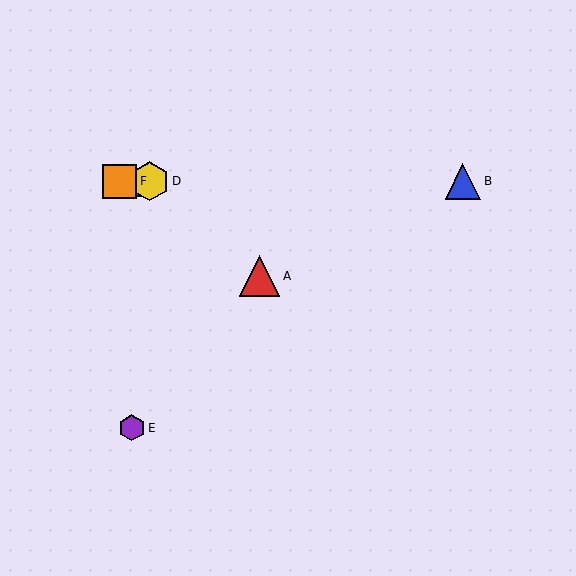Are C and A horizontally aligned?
No, C is at y≈181 and A is at y≈276.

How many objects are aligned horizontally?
4 objects (B, C, D, F) are aligned horizontally.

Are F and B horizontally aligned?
Yes, both are at y≈181.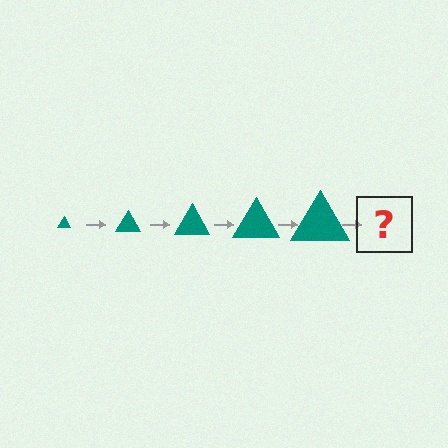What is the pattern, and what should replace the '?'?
The pattern is that the triangle gets progressively larger each step. The '?' should be a teal triangle, larger than the previous one.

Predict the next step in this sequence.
The next step is a teal triangle, larger than the previous one.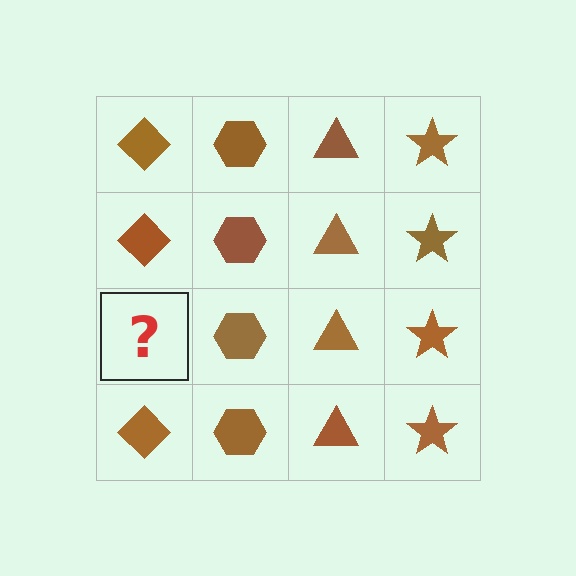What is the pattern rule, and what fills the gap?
The rule is that each column has a consistent shape. The gap should be filled with a brown diamond.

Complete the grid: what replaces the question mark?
The question mark should be replaced with a brown diamond.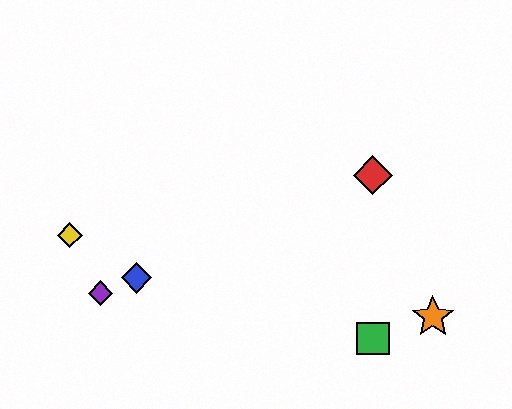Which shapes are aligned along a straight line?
The red diamond, the blue diamond, the purple diamond are aligned along a straight line.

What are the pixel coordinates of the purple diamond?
The purple diamond is at (101, 293).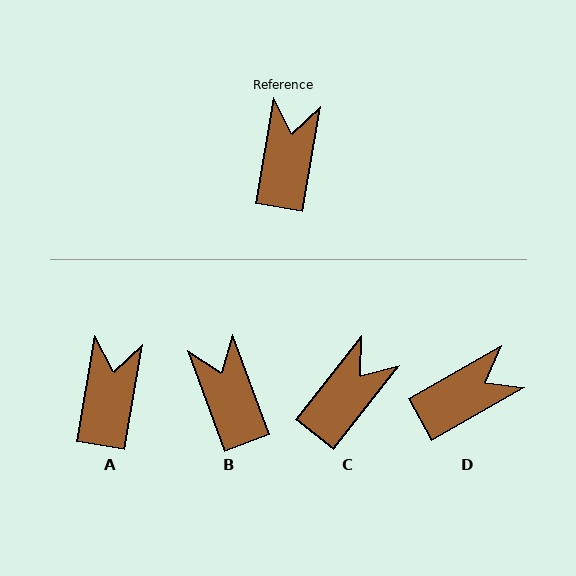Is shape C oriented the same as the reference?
No, it is off by about 28 degrees.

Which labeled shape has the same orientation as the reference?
A.